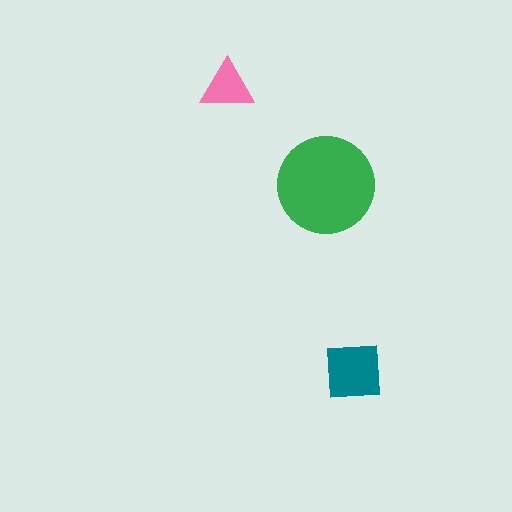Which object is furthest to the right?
The teal square is rightmost.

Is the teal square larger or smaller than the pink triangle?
Larger.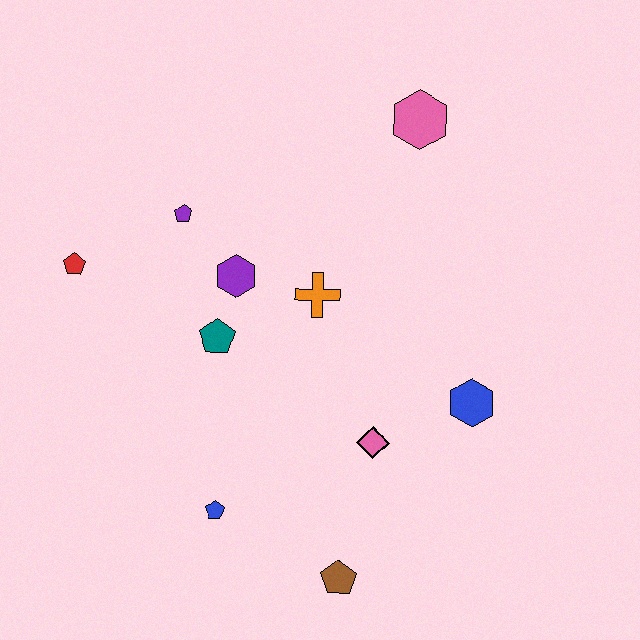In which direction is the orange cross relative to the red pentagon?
The orange cross is to the right of the red pentagon.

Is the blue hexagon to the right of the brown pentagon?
Yes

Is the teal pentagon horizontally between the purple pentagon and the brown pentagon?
Yes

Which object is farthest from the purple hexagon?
The brown pentagon is farthest from the purple hexagon.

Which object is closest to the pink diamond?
The blue hexagon is closest to the pink diamond.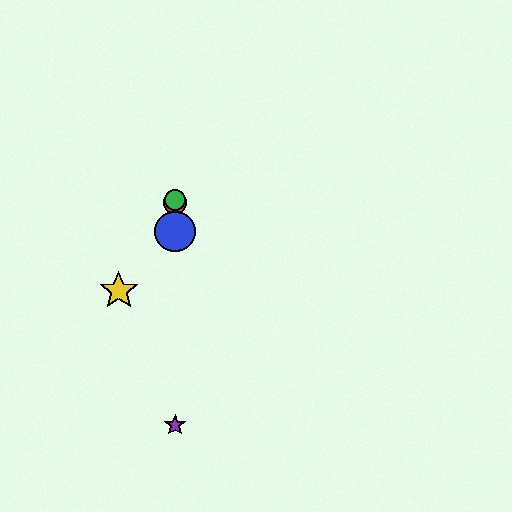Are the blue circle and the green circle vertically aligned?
Yes, both are at x≈175.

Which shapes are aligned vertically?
The red circle, the blue circle, the green circle, the purple star are aligned vertically.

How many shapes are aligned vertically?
4 shapes (the red circle, the blue circle, the green circle, the purple star) are aligned vertically.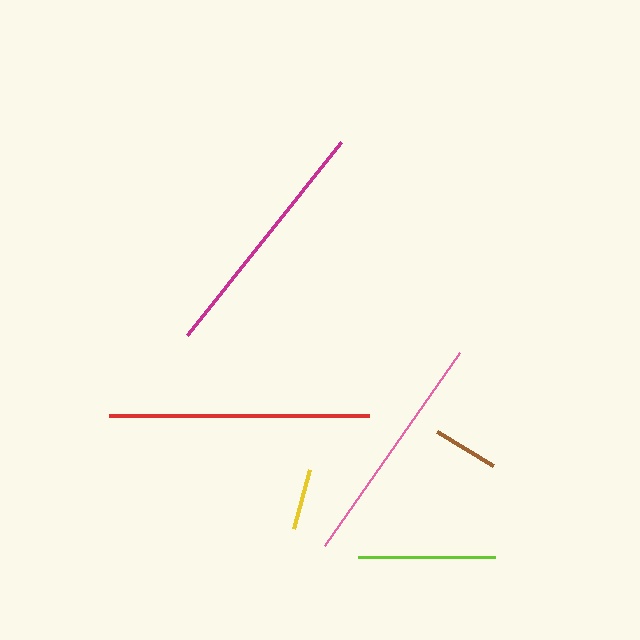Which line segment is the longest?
The red line is the longest at approximately 260 pixels.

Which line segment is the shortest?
The yellow line is the shortest at approximately 61 pixels.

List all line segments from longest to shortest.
From longest to shortest: red, magenta, pink, lime, brown, yellow.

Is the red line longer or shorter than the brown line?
The red line is longer than the brown line.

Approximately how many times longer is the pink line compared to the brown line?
The pink line is approximately 3.6 times the length of the brown line.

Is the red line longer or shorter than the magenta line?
The red line is longer than the magenta line.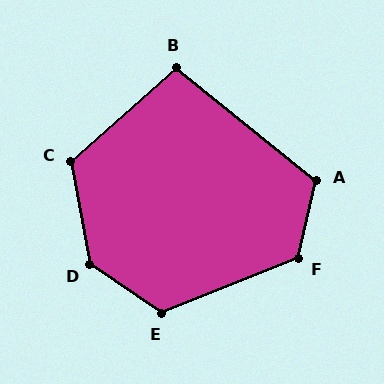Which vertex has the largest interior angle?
D, at approximately 135 degrees.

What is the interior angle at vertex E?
Approximately 124 degrees (obtuse).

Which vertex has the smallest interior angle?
B, at approximately 100 degrees.